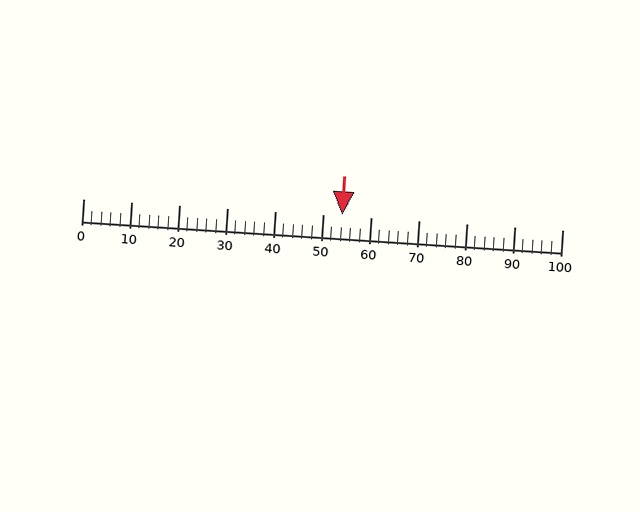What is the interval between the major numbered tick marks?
The major tick marks are spaced 10 units apart.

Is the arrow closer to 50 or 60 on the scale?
The arrow is closer to 50.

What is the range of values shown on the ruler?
The ruler shows values from 0 to 100.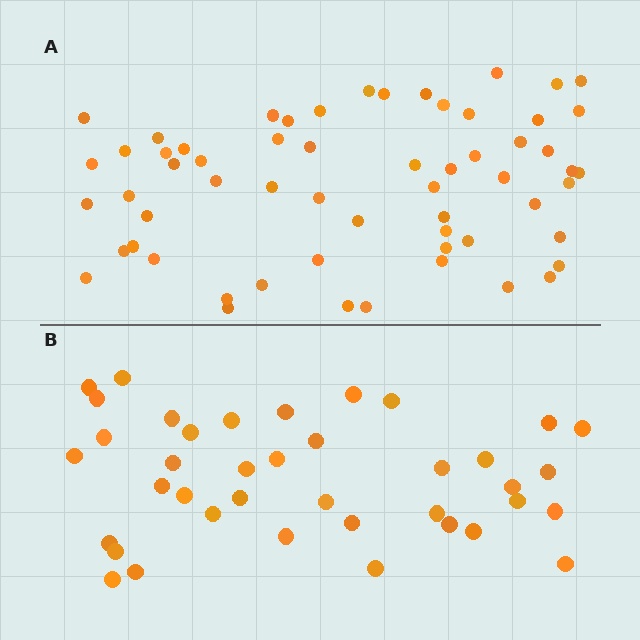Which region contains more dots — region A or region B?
Region A (the top region) has more dots.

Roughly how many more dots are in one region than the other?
Region A has approximately 20 more dots than region B.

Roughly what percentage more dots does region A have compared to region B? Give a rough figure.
About 55% more.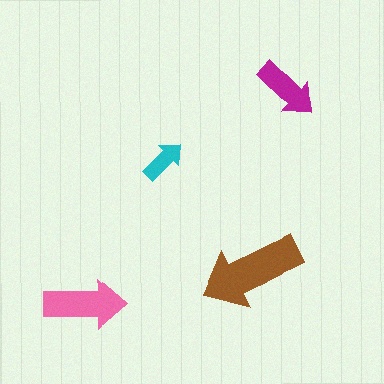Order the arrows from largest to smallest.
the brown one, the pink one, the magenta one, the cyan one.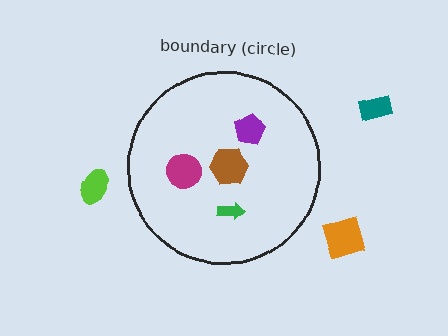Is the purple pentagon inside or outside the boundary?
Inside.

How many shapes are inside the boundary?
4 inside, 3 outside.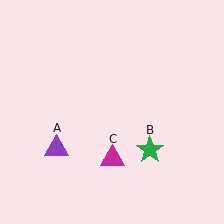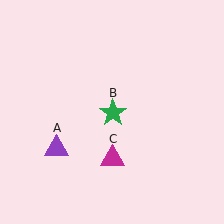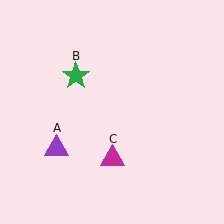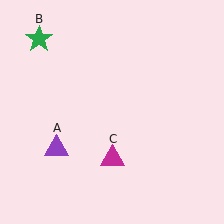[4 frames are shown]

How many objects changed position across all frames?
1 object changed position: green star (object B).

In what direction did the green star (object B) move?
The green star (object B) moved up and to the left.